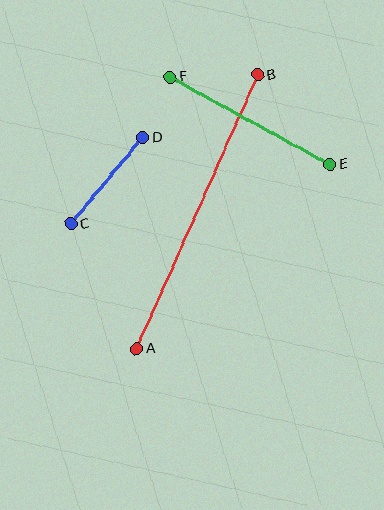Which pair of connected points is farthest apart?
Points A and B are farthest apart.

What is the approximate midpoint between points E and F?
The midpoint is at approximately (250, 121) pixels.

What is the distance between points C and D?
The distance is approximately 112 pixels.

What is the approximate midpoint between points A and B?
The midpoint is at approximately (197, 212) pixels.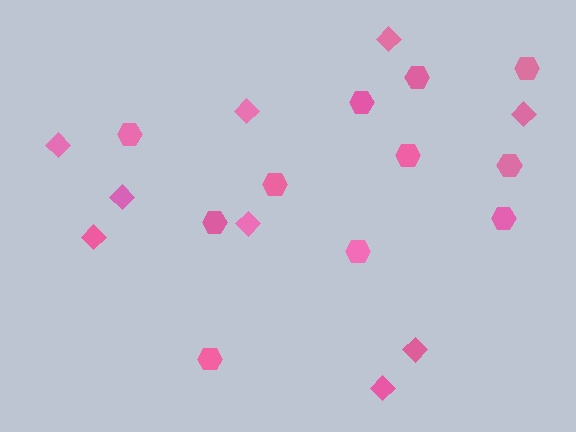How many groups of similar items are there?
There are 2 groups: one group of hexagons (11) and one group of diamonds (9).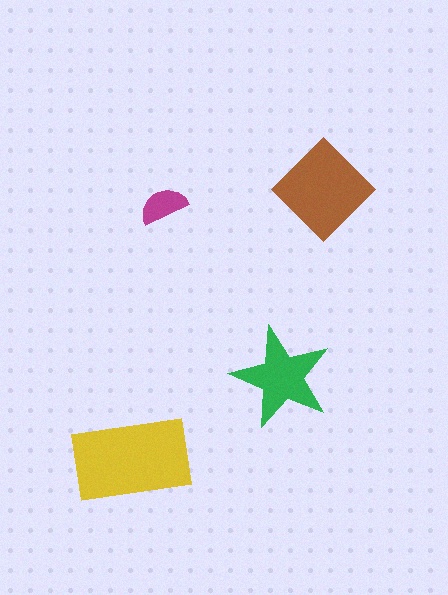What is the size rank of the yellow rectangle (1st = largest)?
1st.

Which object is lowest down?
The yellow rectangle is bottommost.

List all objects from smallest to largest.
The magenta semicircle, the green star, the brown diamond, the yellow rectangle.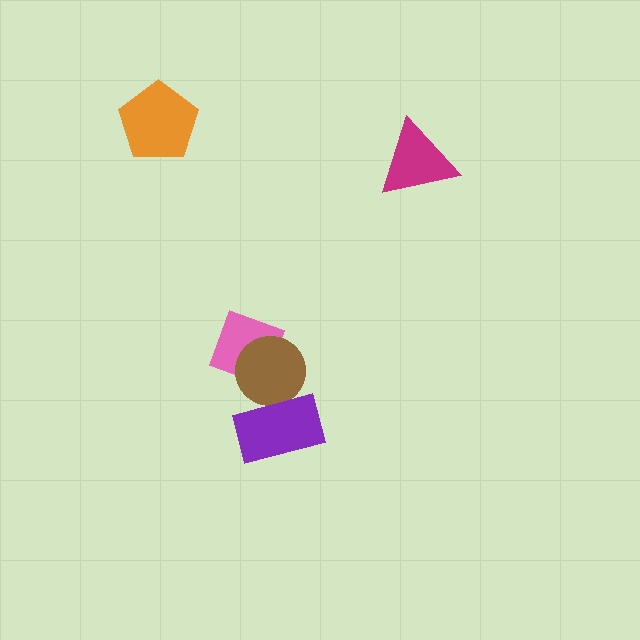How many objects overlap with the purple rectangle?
1 object overlaps with the purple rectangle.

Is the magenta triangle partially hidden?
No, no other shape covers it.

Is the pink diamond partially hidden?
Yes, it is partially covered by another shape.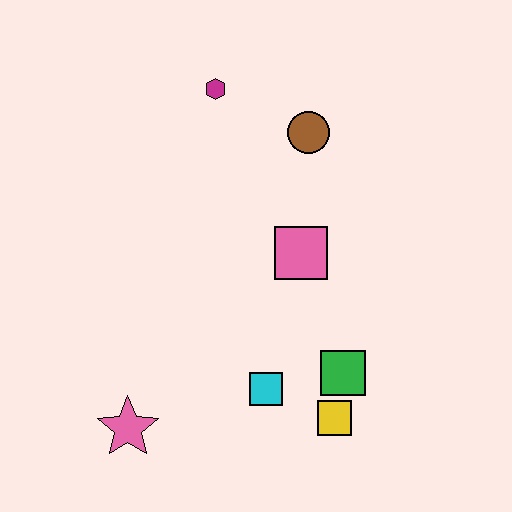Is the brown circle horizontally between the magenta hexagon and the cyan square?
No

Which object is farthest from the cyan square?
The magenta hexagon is farthest from the cyan square.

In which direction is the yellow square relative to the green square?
The yellow square is below the green square.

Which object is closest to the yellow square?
The green square is closest to the yellow square.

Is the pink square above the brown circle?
No